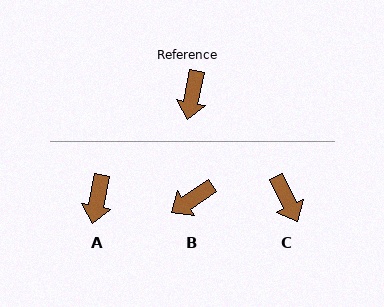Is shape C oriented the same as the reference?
No, it is off by about 36 degrees.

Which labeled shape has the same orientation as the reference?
A.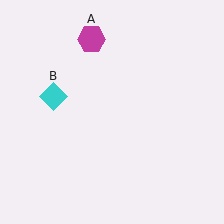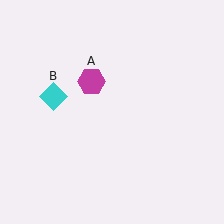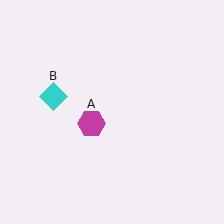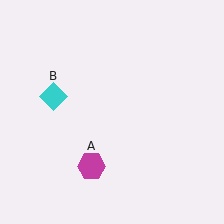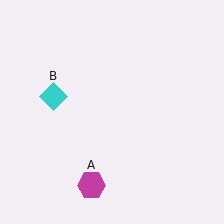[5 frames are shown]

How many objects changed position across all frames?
1 object changed position: magenta hexagon (object A).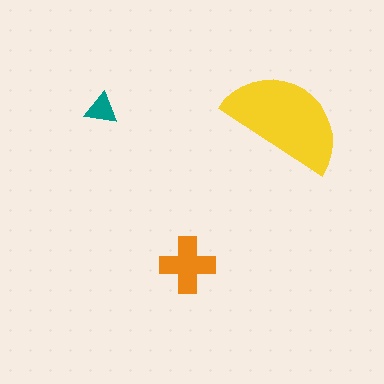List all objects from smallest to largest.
The teal triangle, the orange cross, the yellow semicircle.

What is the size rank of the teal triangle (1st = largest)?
3rd.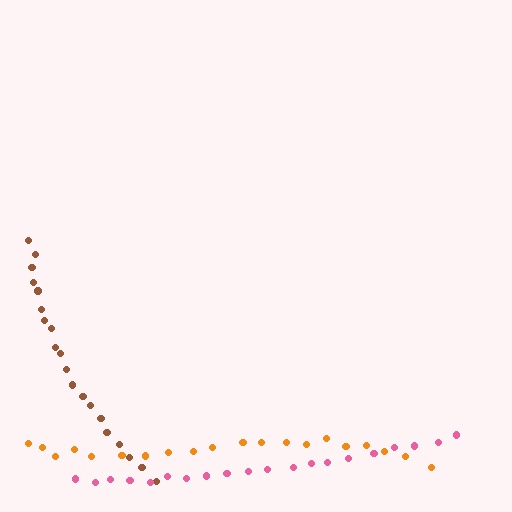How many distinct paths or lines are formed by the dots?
There are 3 distinct paths.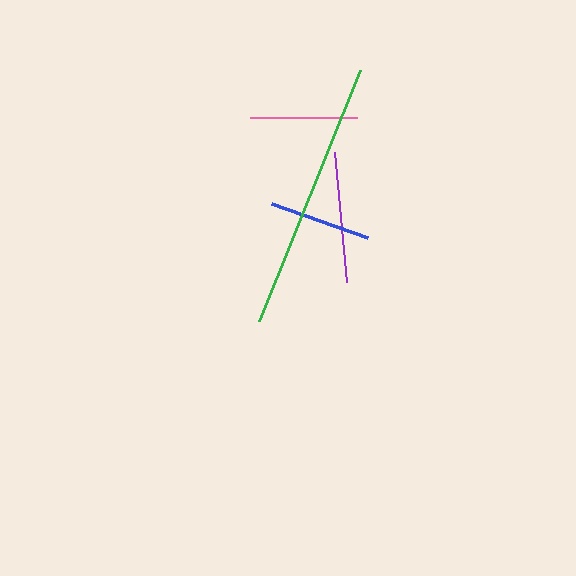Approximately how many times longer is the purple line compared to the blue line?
The purple line is approximately 1.3 times the length of the blue line.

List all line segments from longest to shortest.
From longest to shortest: green, purple, pink, blue.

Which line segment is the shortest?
The blue line is the shortest at approximately 102 pixels.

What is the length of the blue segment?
The blue segment is approximately 102 pixels long.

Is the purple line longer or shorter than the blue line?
The purple line is longer than the blue line.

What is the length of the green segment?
The green segment is approximately 271 pixels long.